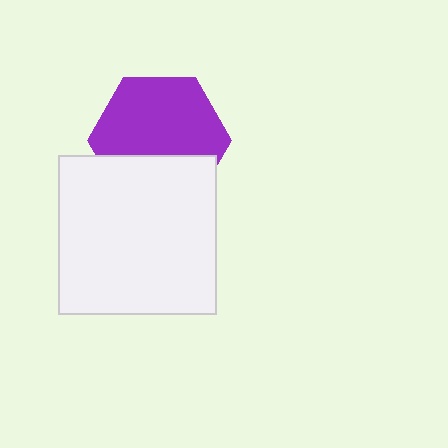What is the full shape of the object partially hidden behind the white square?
The partially hidden object is a purple hexagon.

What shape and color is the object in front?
The object in front is a white square.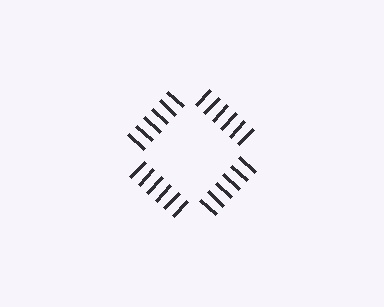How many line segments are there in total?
24 — 6 along each of the 4 edges.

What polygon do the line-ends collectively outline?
An illusory square — the line segments terminate on its edges but no continuous stroke is drawn.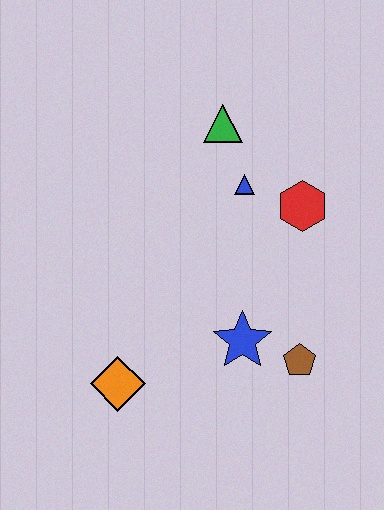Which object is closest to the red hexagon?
The blue triangle is closest to the red hexagon.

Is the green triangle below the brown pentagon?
No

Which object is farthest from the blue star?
The green triangle is farthest from the blue star.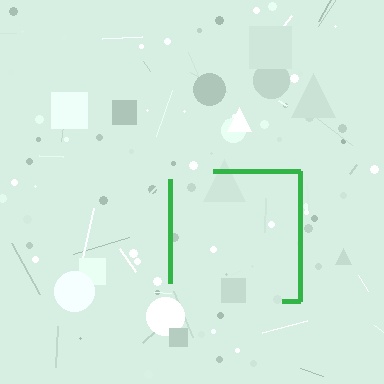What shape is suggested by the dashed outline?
The dashed outline suggests a square.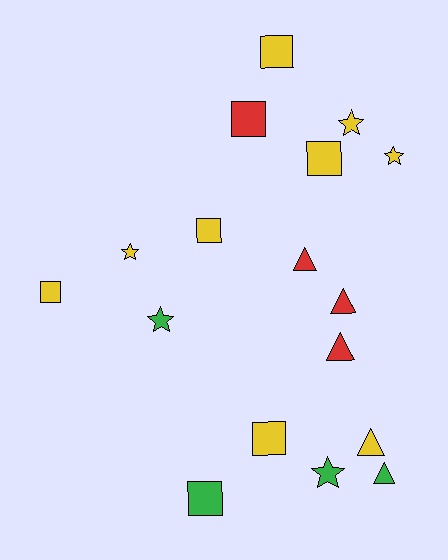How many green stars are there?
There are 2 green stars.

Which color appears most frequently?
Yellow, with 9 objects.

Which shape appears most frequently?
Square, with 7 objects.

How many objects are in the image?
There are 17 objects.